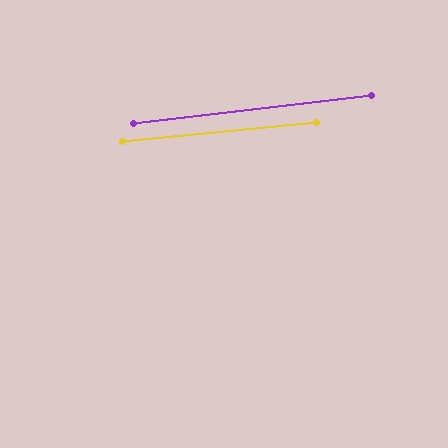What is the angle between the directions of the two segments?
Approximately 1 degree.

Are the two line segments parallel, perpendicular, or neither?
Parallel — their directions differ by only 1.2°.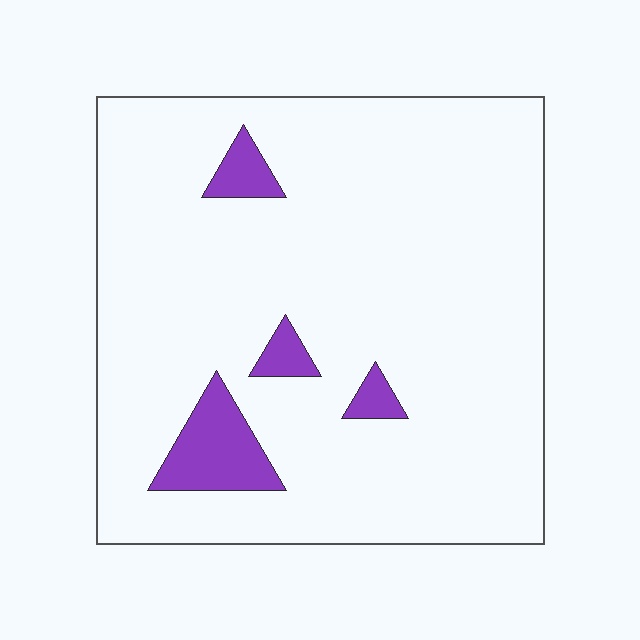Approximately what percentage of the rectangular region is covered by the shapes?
Approximately 10%.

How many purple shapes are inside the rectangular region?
4.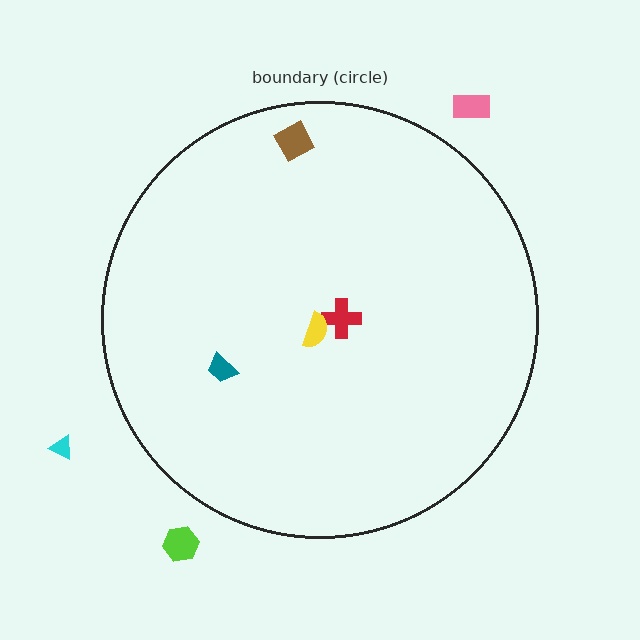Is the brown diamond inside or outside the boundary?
Inside.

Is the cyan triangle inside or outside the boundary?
Outside.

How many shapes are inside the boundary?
4 inside, 3 outside.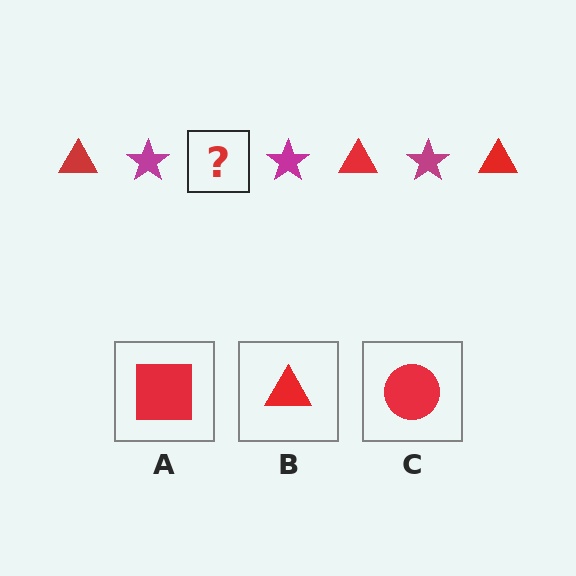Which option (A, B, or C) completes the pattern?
B.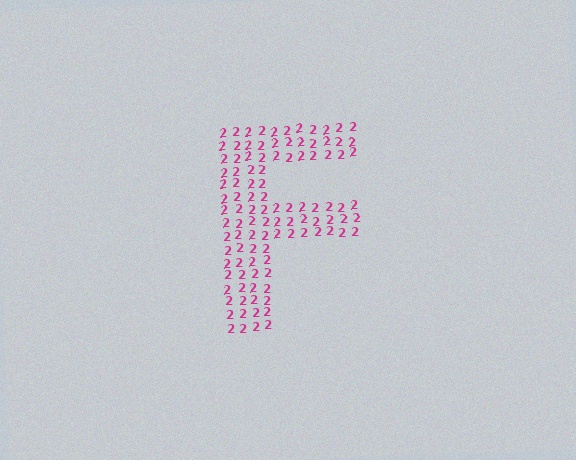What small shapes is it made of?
It is made of small digit 2's.